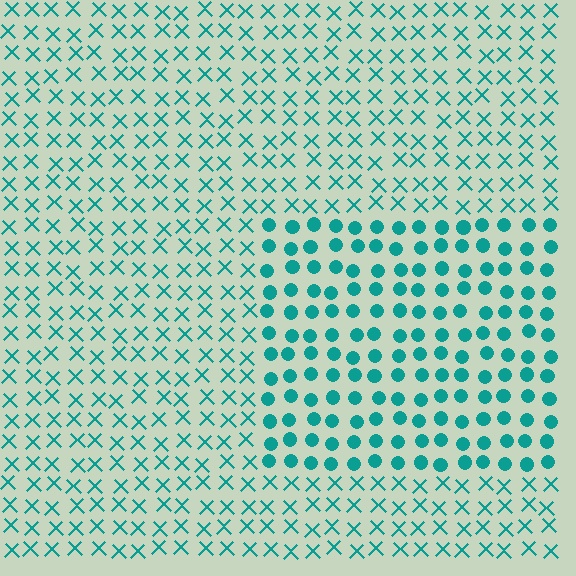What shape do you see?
I see a rectangle.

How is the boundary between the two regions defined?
The boundary is defined by a change in element shape: circles inside vs. X marks outside. All elements share the same color and spacing.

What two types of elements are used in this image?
The image uses circles inside the rectangle region and X marks outside it.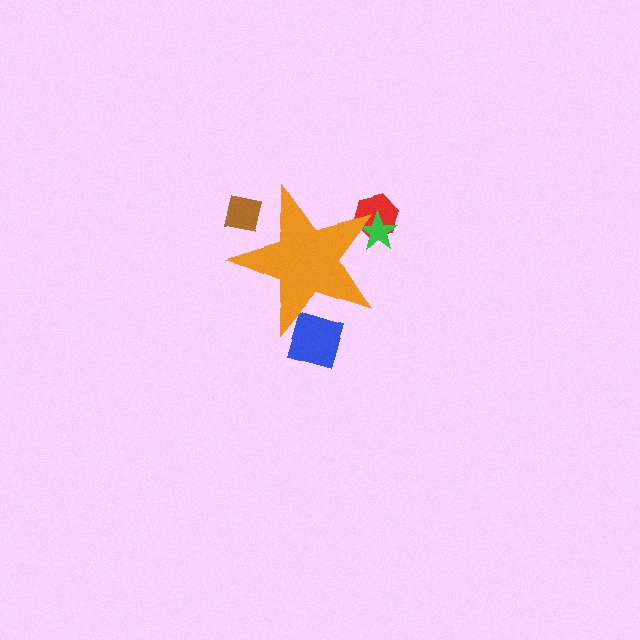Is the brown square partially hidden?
Yes, the brown square is partially hidden behind the orange star.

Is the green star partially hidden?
Yes, the green star is partially hidden behind the orange star.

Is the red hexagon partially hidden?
Yes, the red hexagon is partially hidden behind the orange star.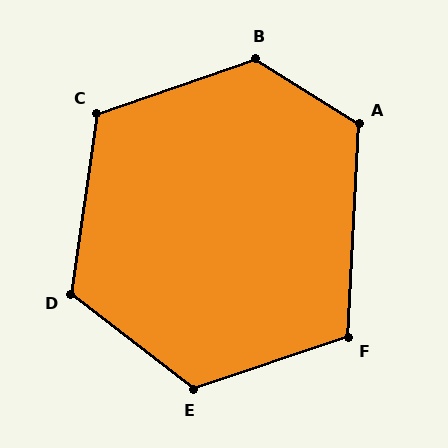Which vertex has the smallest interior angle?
F, at approximately 112 degrees.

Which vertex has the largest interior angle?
B, at approximately 129 degrees.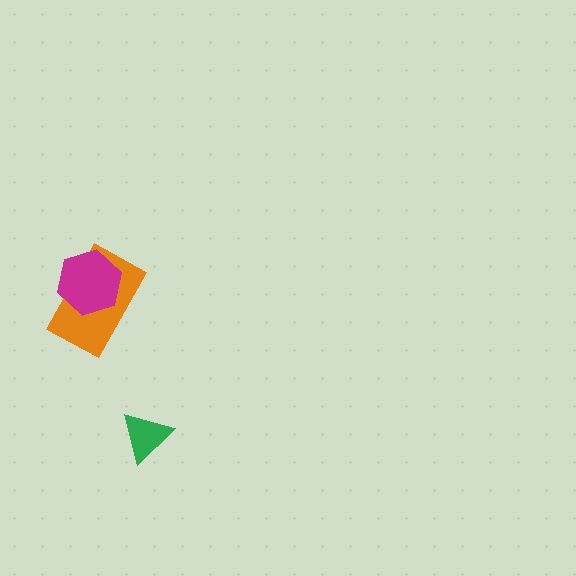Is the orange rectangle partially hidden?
Yes, it is partially covered by another shape.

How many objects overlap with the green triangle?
0 objects overlap with the green triangle.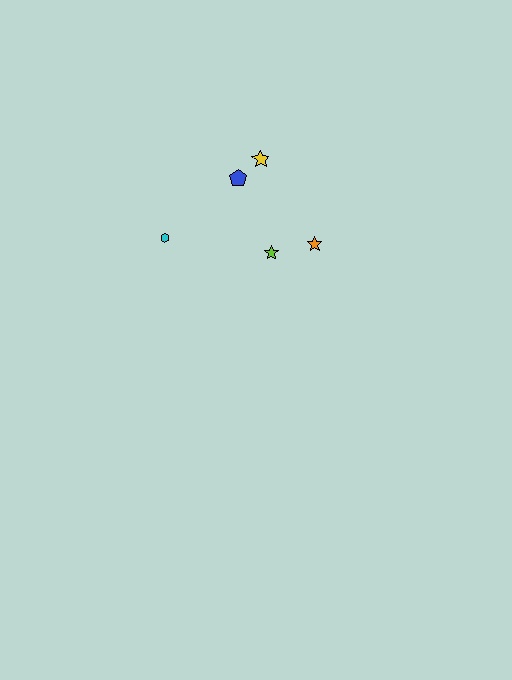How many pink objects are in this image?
There are no pink objects.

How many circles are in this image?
There are no circles.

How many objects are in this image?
There are 5 objects.